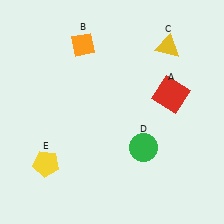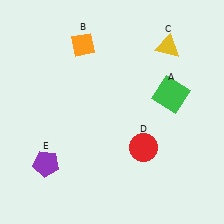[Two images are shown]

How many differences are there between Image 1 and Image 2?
There are 3 differences between the two images.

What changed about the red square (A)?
In Image 1, A is red. In Image 2, it changed to green.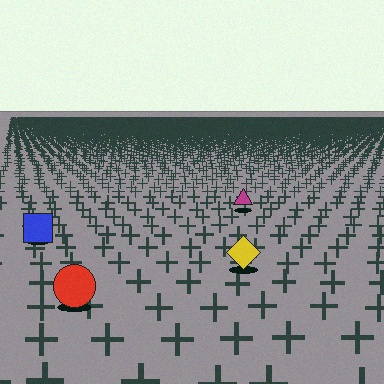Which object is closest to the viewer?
The red circle is closest. The texture marks near it are larger and more spread out.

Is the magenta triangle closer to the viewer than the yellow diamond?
No. The yellow diamond is closer — you can tell from the texture gradient: the ground texture is coarser near it.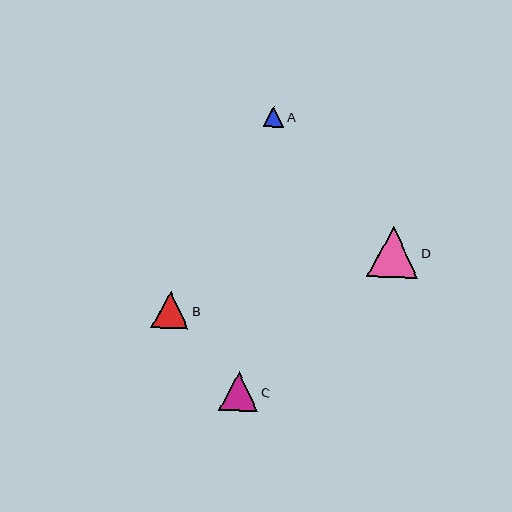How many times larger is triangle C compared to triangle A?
Triangle C is approximately 1.9 times the size of triangle A.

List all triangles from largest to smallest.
From largest to smallest: D, C, B, A.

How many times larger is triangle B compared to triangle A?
Triangle B is approximately 1.8 times the size of triangle A.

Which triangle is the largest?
Triangle D is the largest with a size of approximately 51 pixels.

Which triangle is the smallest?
Triangle A is the smallest with a size of approximately 21 pixels.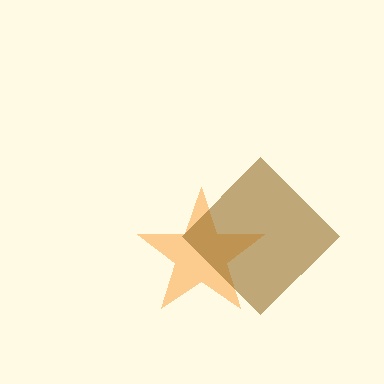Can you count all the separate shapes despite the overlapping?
Yes, there are 2 separate shapes.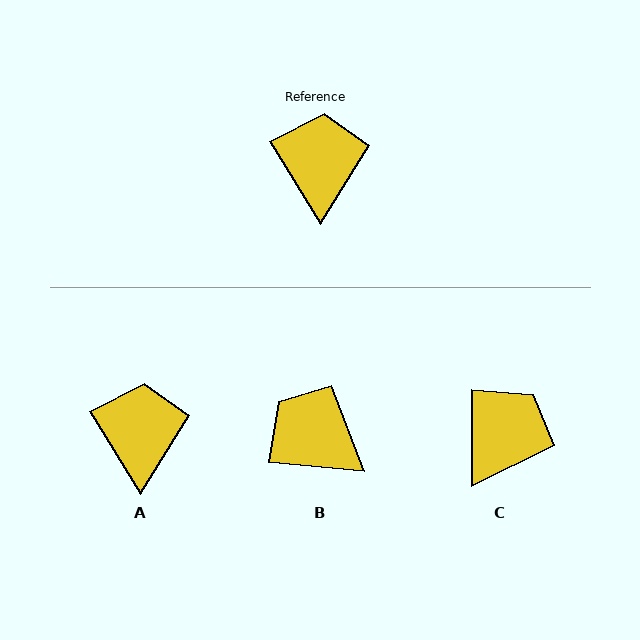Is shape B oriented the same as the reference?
No, it is off by about 53 degrees.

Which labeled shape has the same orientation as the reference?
A.